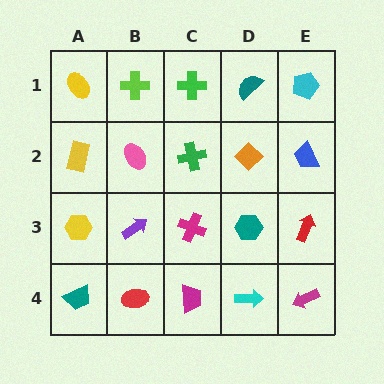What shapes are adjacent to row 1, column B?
A pink ellipse (row 2, column B), a yellow ellipse (row 1, column A), a green cross (row 1, column C).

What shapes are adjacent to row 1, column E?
A blue trapezoid (row 2, column E), a teal semicircle (row 1, column D).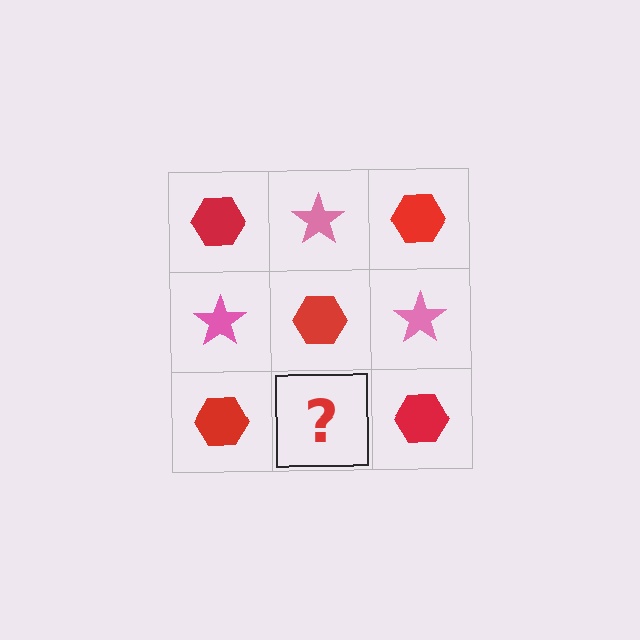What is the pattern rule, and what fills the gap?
The rule is that it alternates red hexagon and pink star in a checkerboard pattern. The gap should be filled with a pink star.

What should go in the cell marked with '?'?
The missing cell should contain a pink star.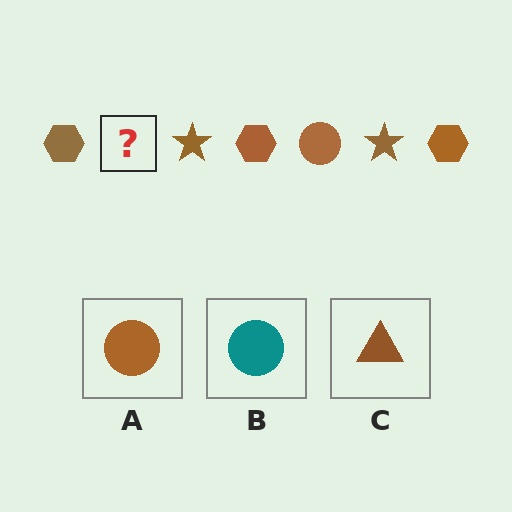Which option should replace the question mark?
Option A.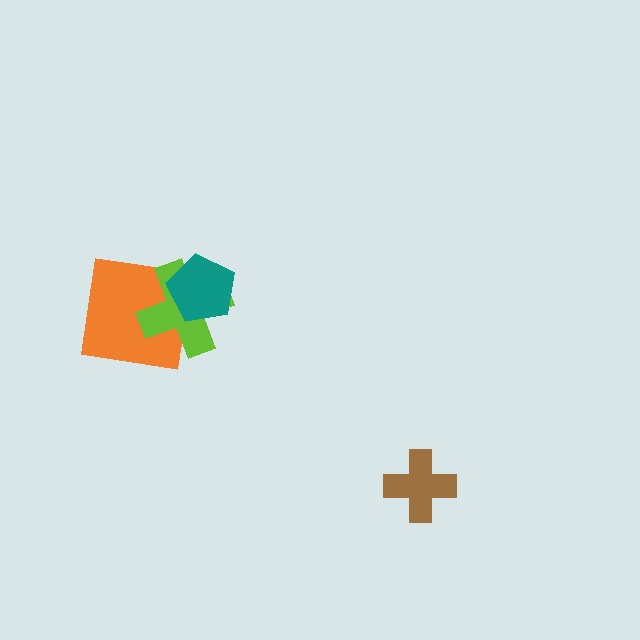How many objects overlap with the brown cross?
0 objects overlap with the brown cross.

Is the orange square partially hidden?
Yes, it is partially covered by another shape.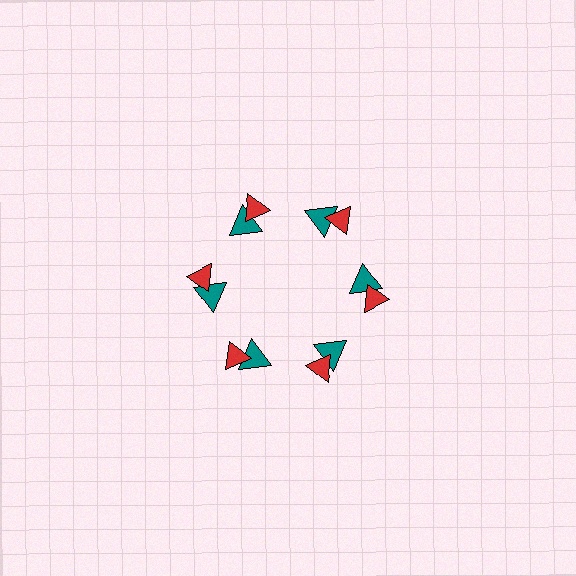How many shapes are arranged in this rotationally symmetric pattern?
There are 12 shapes, arranged in 6 groups of 2.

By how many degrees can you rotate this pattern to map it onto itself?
The pattern maps onto itself every 60 degrees of rotation.